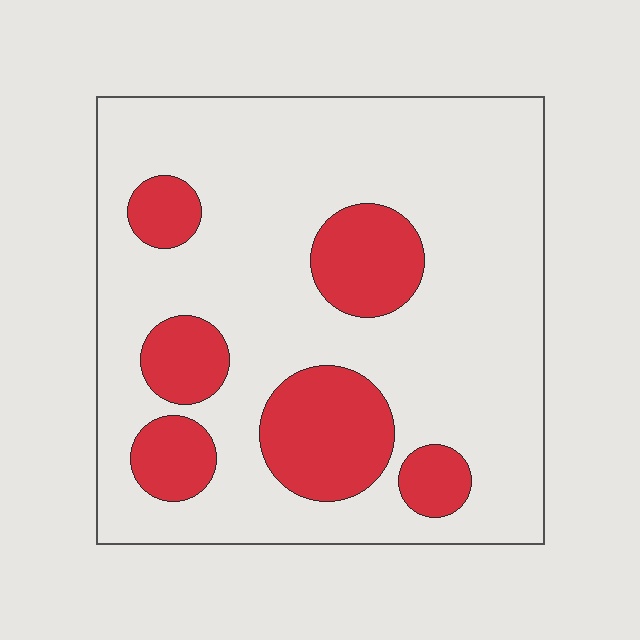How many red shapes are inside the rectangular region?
6.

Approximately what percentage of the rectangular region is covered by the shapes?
Approximately 25%.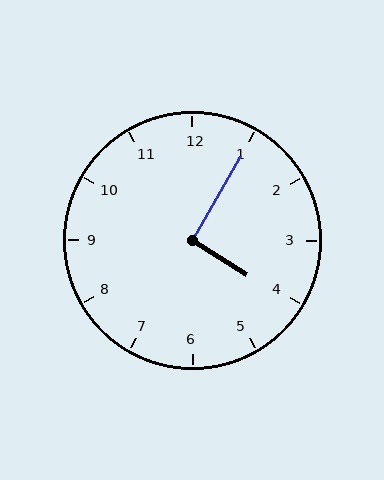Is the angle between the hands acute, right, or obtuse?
It is right.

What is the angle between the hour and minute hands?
Approximately 92 degrees.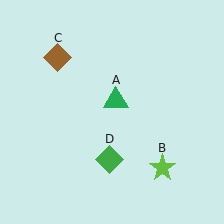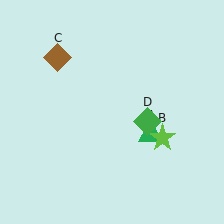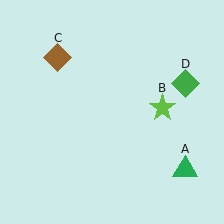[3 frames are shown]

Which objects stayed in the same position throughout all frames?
Brown diamond (object C) remained stationary.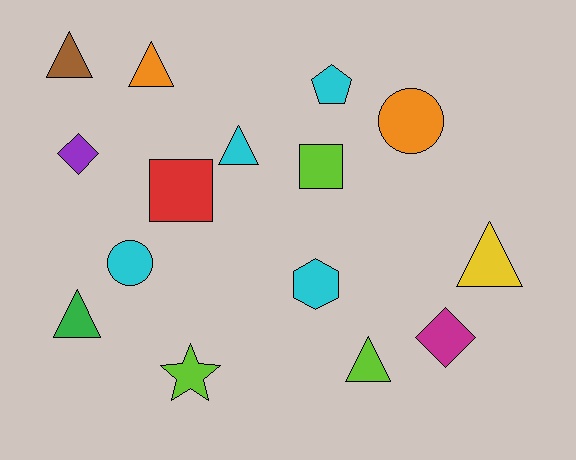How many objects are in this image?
There are 15 objects.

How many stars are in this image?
There is 1 star.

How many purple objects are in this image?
There is 1 purple object.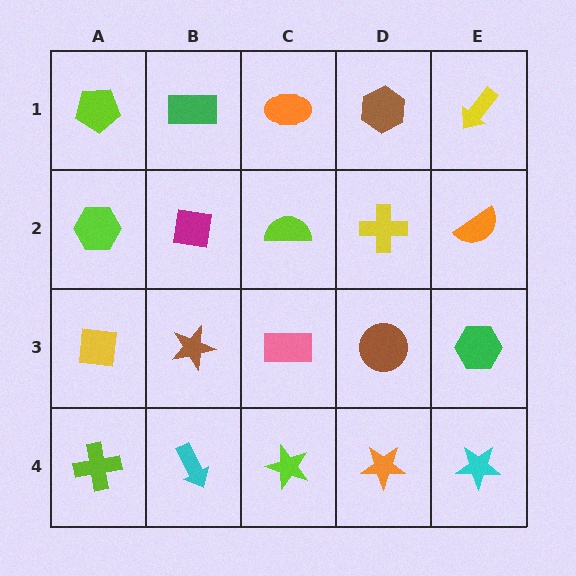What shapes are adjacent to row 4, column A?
A yellow square (row 3, column A), a cyan arrow (row 4, column B).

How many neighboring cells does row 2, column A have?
3.